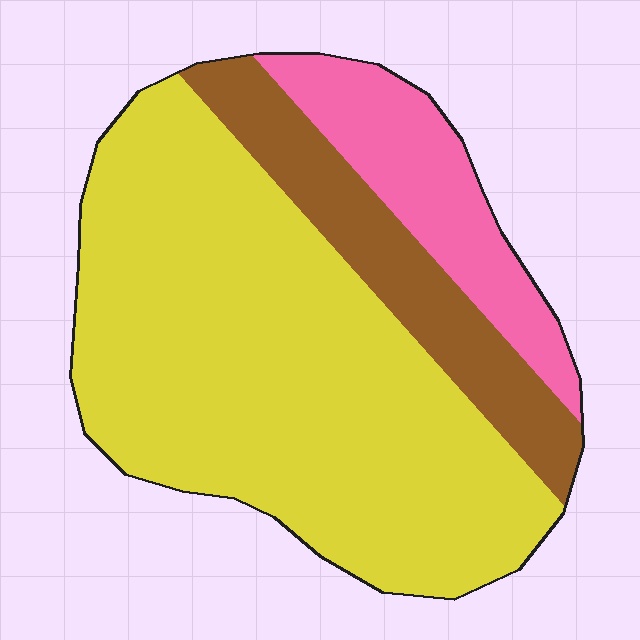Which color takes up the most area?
Yellow, at roughly 65%.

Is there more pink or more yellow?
Yellow.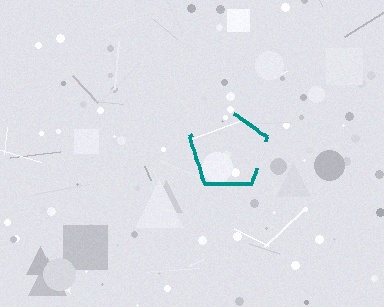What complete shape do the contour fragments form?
The contour fragments form a pentagon.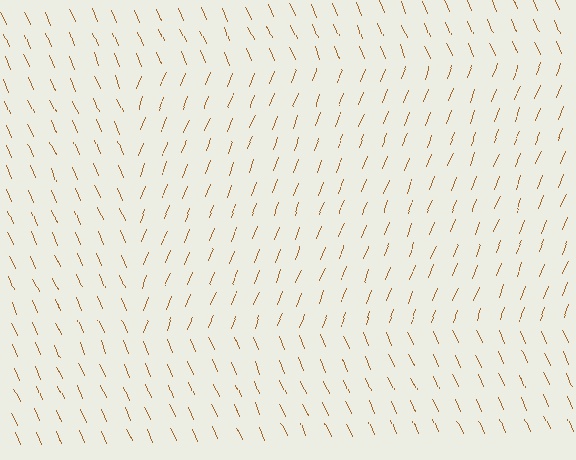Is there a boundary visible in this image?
Yes, there is a texture boundary formed by a change in line orientation.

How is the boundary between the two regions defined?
The boundary is defined purely by a change in line orientation (approximately 45 degrees difference). All lines are the same color and thickness.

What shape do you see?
I see a rectangle.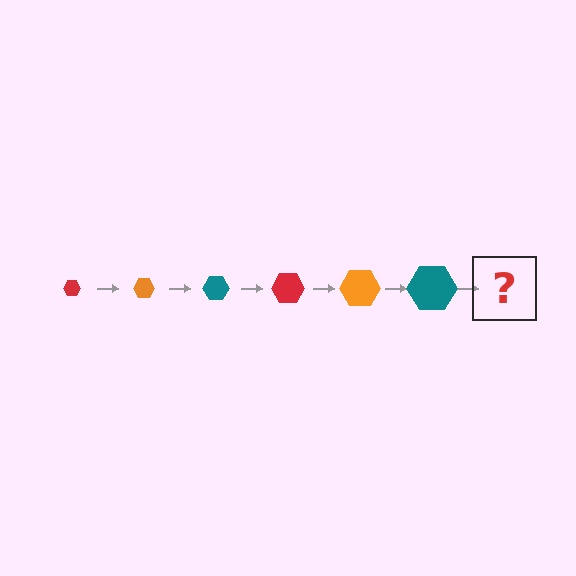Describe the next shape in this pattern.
It should be a red hexagon, larger than the previous one.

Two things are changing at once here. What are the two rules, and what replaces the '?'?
The two rules are that the hexagon grows larger each step and the color cycles through red, orange, and teal. The '?' should be a red hexagon, larger than the previous one.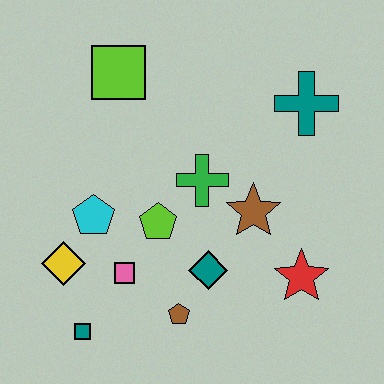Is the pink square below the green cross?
Yes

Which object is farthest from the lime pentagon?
The teal cross is farthest from the lime pentagon.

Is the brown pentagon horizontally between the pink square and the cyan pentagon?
No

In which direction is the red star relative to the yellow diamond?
The red star is to the right of the yellow diamond.